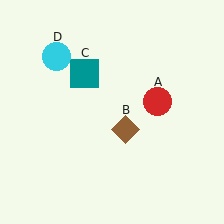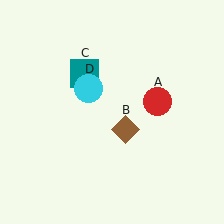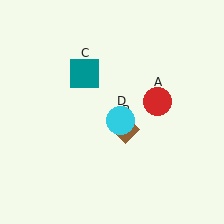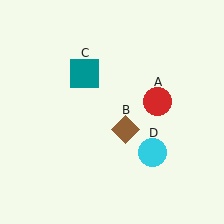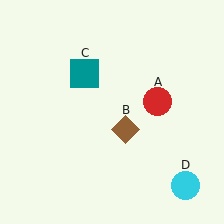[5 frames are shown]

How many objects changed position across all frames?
1 object changed position: cyan circle (object D).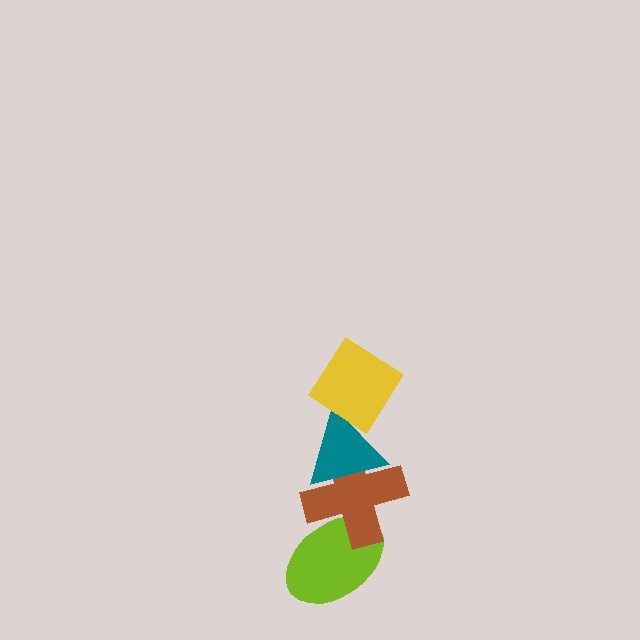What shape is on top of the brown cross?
The teal triangle is on top of the brown cross.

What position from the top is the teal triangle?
The teal triangle is 2nd from the top.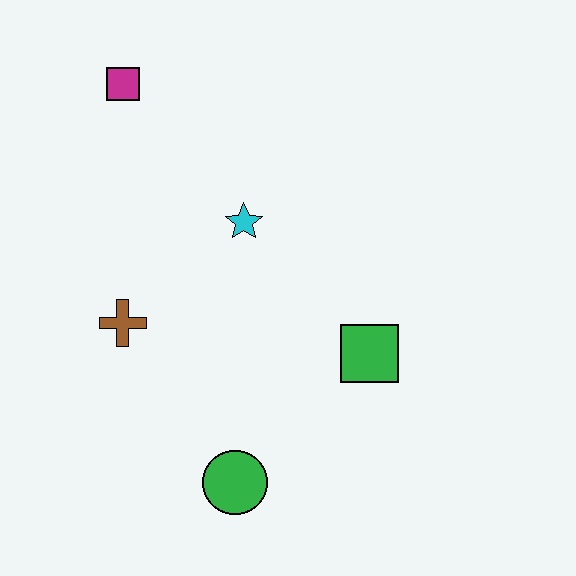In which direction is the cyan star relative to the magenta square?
The cyan star is below the magenta square.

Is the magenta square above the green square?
Yes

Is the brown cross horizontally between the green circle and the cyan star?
No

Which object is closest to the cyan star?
The brown cross is closest to the cyan star.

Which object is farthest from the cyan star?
The green circle is farthest from the cyan star.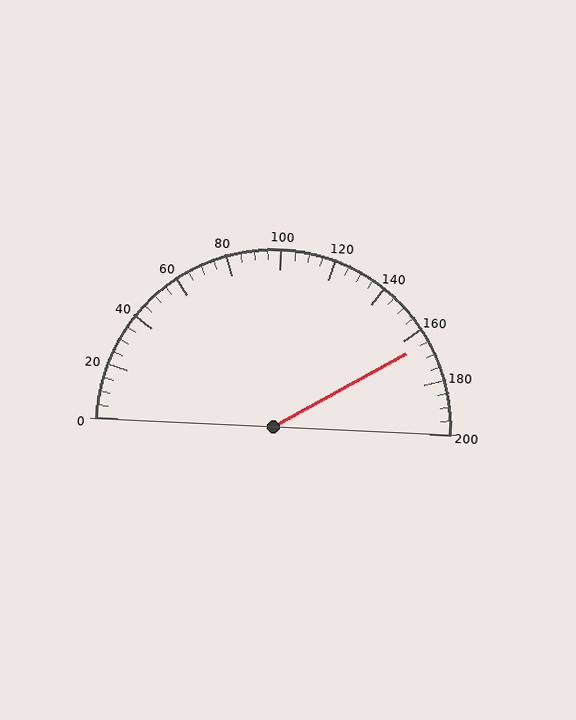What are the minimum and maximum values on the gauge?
The gauge ranges from 0 to 200.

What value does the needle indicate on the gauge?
The needle indicates approximately 165.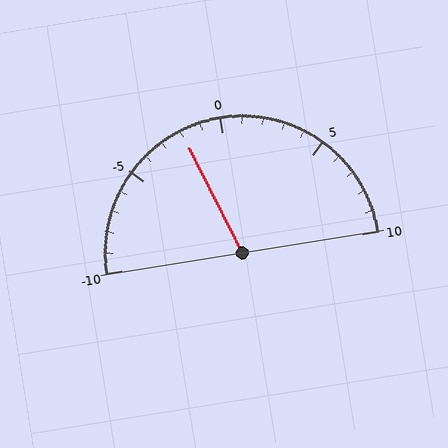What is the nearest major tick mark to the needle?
The nearest major tick mark is 0.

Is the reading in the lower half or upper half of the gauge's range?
The reading is in the lower half of the range (-10 to 10).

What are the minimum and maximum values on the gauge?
The gauge ranges from -10 to 10.